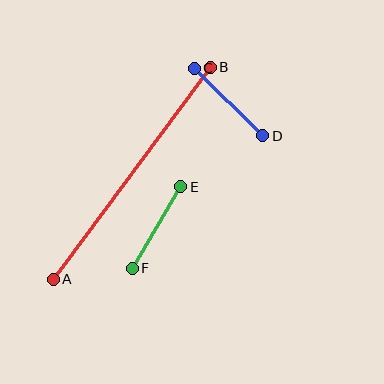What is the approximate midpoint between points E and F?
The midpoint is at approximately (156, 228) pixels.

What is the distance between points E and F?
The distance is approximately 95 pixels.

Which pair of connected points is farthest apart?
Points A and B are farthest apart.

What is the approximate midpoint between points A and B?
The midpoint is at approximately (132, 173) pixels.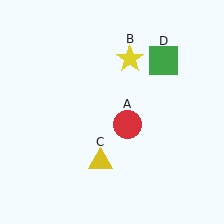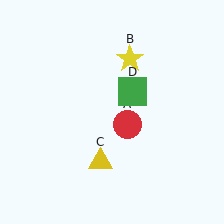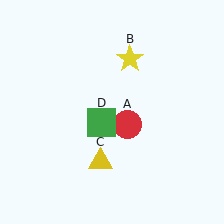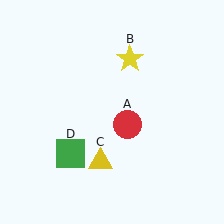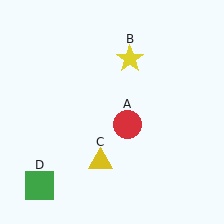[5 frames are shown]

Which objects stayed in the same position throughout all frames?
Red circle (object A) and yellow star (object B) and yellow triangle (object C) remained stationary.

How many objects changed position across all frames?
1 object changed position: green square (object D).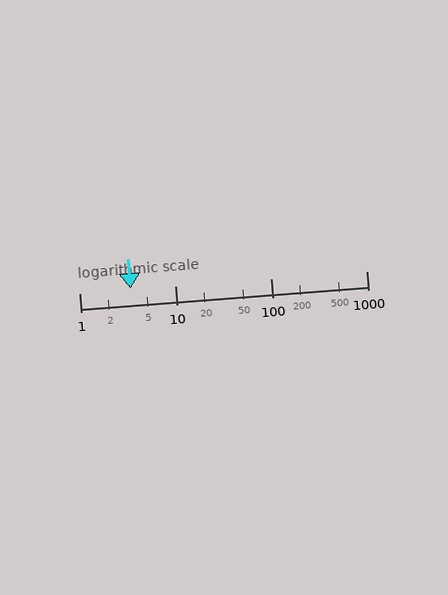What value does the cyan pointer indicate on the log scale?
The pointer indicates approximately 3.4.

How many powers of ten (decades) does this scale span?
The scale spans 3 decades, from 1 to 1000.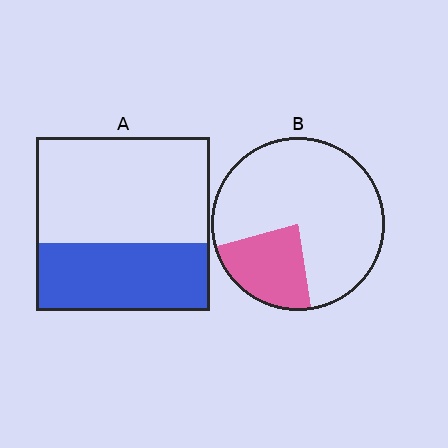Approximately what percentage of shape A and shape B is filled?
A is approximately 40% and B is approximately 25%.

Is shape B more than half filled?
No.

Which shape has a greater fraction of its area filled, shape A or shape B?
Shape A.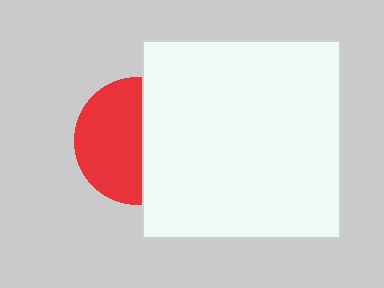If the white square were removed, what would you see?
You would see the complete red circle.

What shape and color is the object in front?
The object in front is a white square.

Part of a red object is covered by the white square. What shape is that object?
It is a circle.